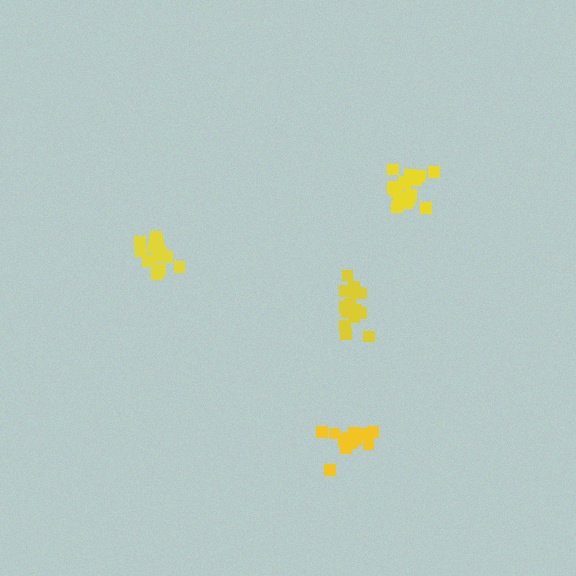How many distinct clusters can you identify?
There are 4 distinct clusters.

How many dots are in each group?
Group 1: 16 dots, Group 2: 18 dots, Group 3: 14 dots, Group 4: 12 dots (60 total).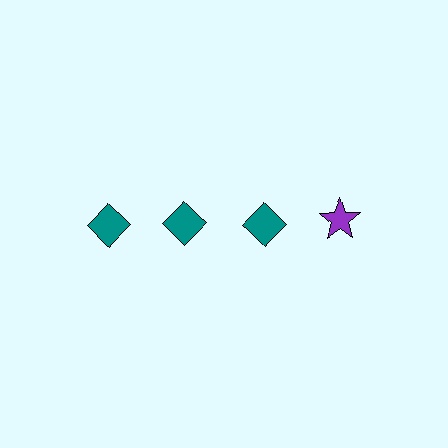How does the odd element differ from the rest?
It differs in both color (purple instead of teal) and shape (star instead of diamond).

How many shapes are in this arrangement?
There are 4 shapes arranged in a grid pattern.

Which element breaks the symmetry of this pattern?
The purple star in the top row, second from right column breaks the symmetry. All other shapes are teal diamonds.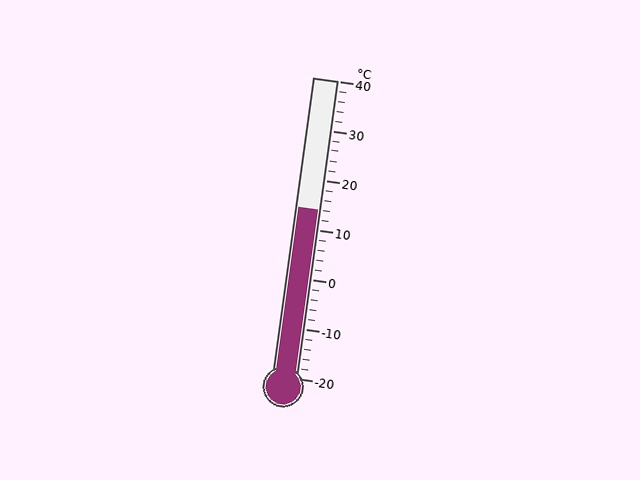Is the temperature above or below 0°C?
The temperature is above 0°C.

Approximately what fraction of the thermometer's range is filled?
The thermometer is filled to approximately 55% of its range.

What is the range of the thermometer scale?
The thermometer scale ranges from -20°C to 40°C.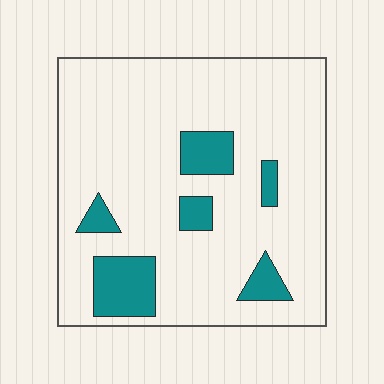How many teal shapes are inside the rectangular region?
6.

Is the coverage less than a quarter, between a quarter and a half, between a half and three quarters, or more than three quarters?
Less than a quarter.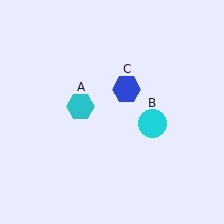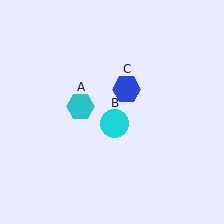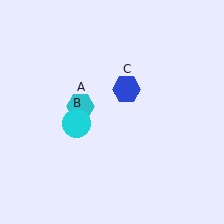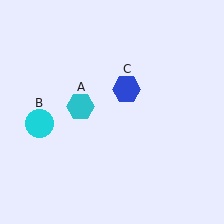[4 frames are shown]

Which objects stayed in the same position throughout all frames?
Cyan hexagon (object A) and blue hexagon (object C) remained stationary.